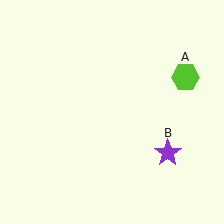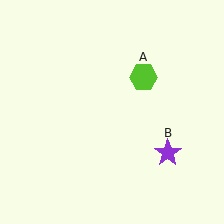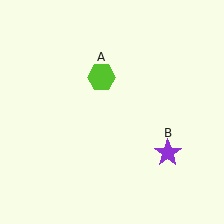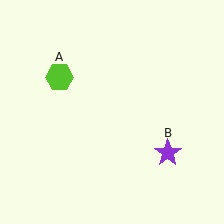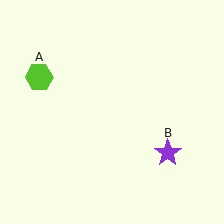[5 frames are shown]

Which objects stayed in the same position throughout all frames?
Purple star (object B) remained stationary.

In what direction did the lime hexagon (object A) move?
The lime hexagon (object A) moved left.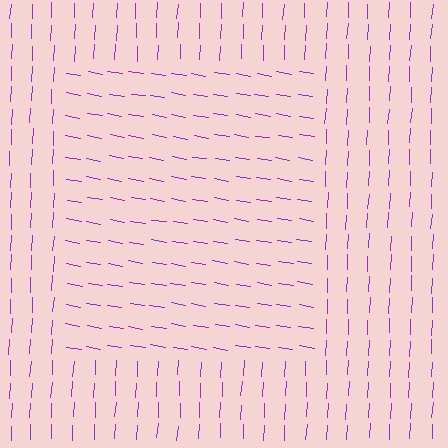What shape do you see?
I see a rectangle.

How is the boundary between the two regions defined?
The boundary is defined purely by a change in line orientation (approximately 83 degrees difference). All lines are the same color and thickness.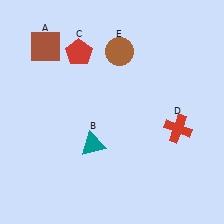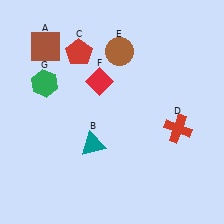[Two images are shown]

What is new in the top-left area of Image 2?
A red diamond (F) was added in the top-left area of Image 2.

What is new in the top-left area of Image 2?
A green hexagon (G) was added in the top-left area of Image 2.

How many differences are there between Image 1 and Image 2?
There are 2 differences between the two images.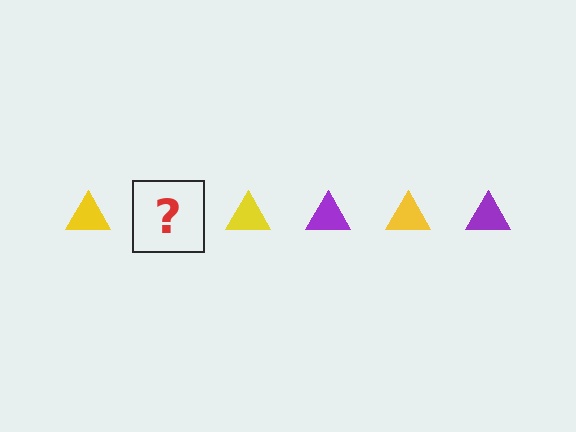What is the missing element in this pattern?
The missing element is a purple triangle.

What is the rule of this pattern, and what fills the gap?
The rule is that the pattern cycles through yellow, purple triangles. The gap should be filled with a purple triangle.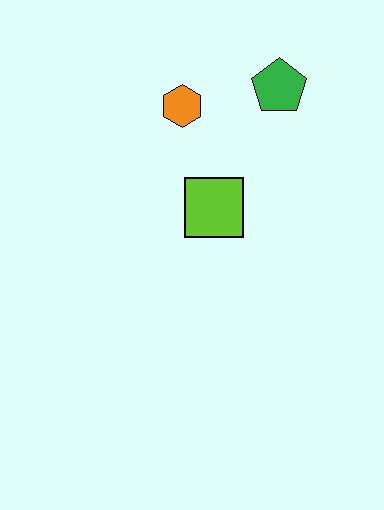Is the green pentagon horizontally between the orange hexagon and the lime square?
No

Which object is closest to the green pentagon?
The orange hexagon is closest to the green pentagon.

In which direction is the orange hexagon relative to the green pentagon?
The orange hexagon is to the left of the green pentagon.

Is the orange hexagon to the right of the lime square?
No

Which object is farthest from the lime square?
The green pentagon is farthest from the lime square.